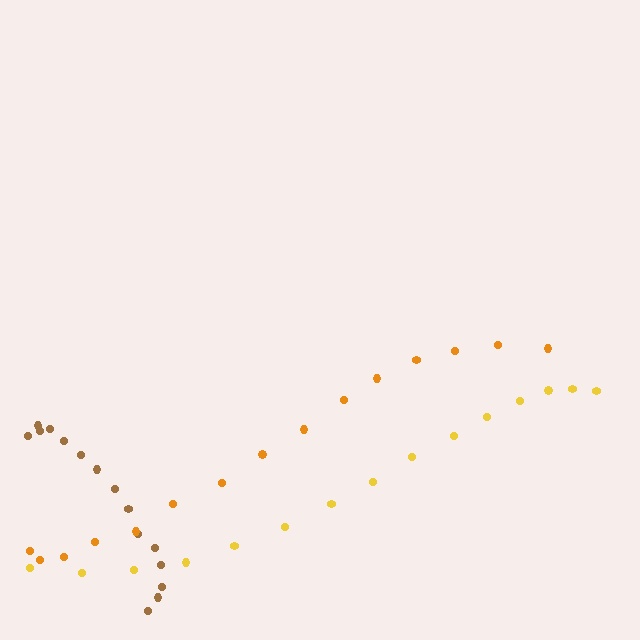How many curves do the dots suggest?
There are 3 distinct paths.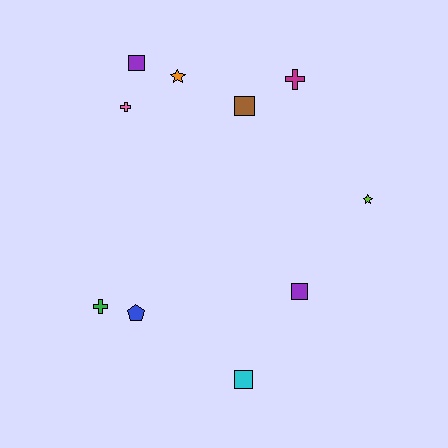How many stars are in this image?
There are 2 stars.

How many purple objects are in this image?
There are 2 purple objects.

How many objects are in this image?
There are 10 objects.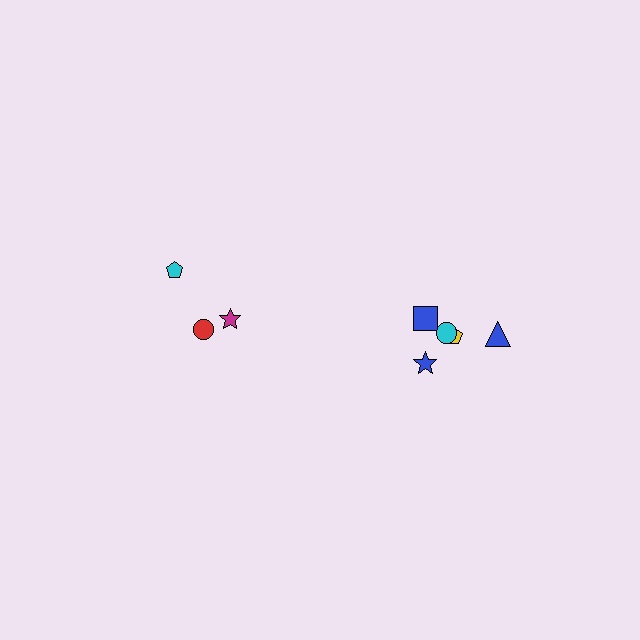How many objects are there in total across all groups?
There are 8 objects.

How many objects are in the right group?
There are 5 objects.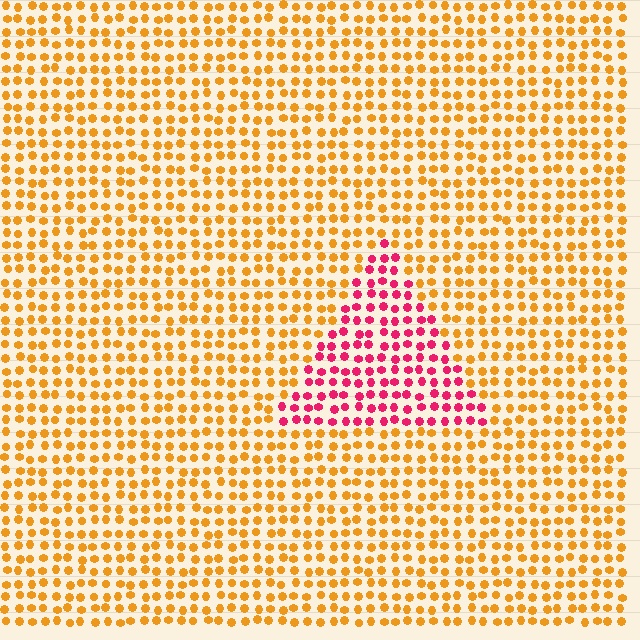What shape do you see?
I see a triangle.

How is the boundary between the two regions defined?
The boundary is defined purely by a slight shift in hue (about 59 degrees). Spacing, size, and orientation are identical on both sides.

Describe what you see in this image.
The image is filled with small orange elements in a uniform arrangement. A triangle-shaped region is visible where the elements are tinted to a slightly different hue, forming a subtle color boundary.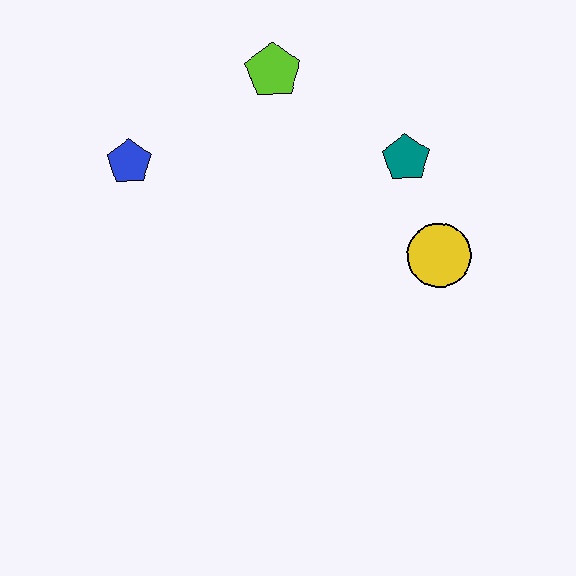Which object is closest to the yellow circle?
The teal pentagon is closest to the yellow circle.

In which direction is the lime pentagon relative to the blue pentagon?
The lime pentagon is to the right of the blue pentagon.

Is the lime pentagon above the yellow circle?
Yes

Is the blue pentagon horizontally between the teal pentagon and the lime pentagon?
No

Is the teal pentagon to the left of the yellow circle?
Yes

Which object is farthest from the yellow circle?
The blue pentagon is farthest from the yellow circle.